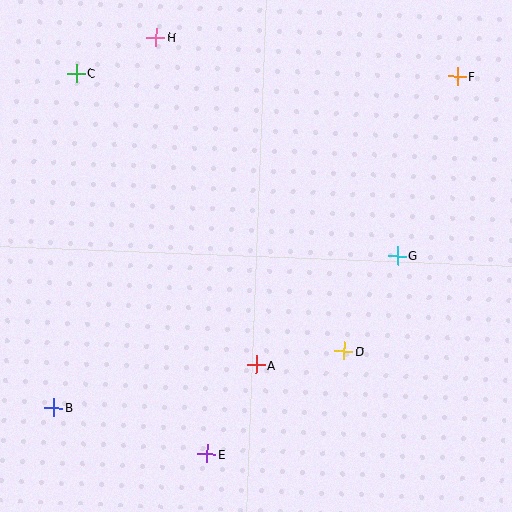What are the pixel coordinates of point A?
Point A is at (256, 365).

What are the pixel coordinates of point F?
Point F is at (457, 77).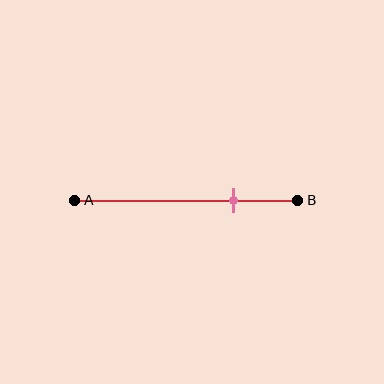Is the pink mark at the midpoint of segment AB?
No, the mark is at about 70% from A, not at the 50% midpoint.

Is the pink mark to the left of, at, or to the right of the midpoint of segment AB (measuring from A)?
The pink mark is to the right of the midpoint of segment AB.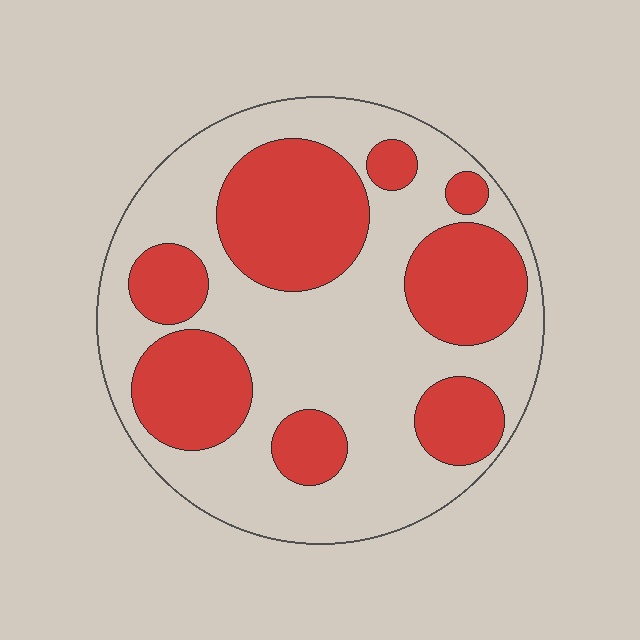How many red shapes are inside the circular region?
8.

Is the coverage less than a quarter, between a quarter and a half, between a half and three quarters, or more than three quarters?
Between a quarter and a half.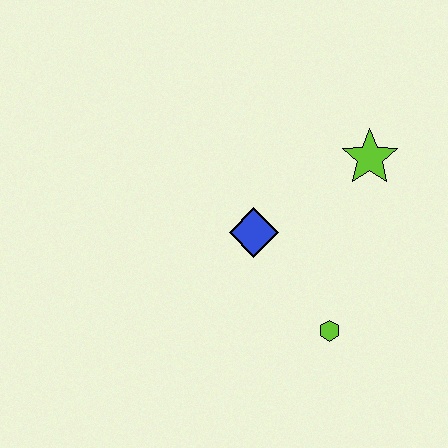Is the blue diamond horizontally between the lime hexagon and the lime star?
No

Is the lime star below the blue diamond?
No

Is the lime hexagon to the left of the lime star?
Yes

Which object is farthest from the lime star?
The lime hexagon is farthest from the lime star.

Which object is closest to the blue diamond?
The lime hexagon is closest to the blue diamond.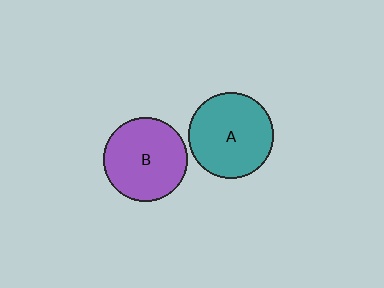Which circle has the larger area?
Circle A (teal).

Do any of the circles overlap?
No, none of the circles overlap.